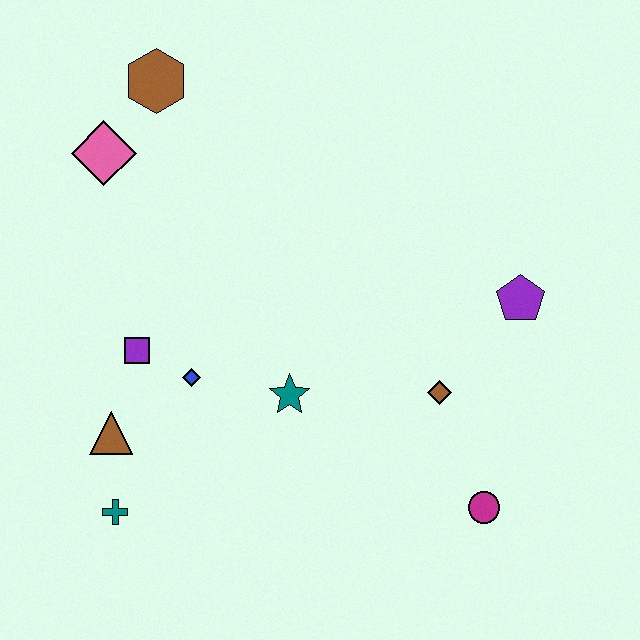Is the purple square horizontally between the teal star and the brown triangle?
Yes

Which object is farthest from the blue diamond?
The purple pentagon is farthest from the blue diamond.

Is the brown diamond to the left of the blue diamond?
No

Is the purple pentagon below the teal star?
No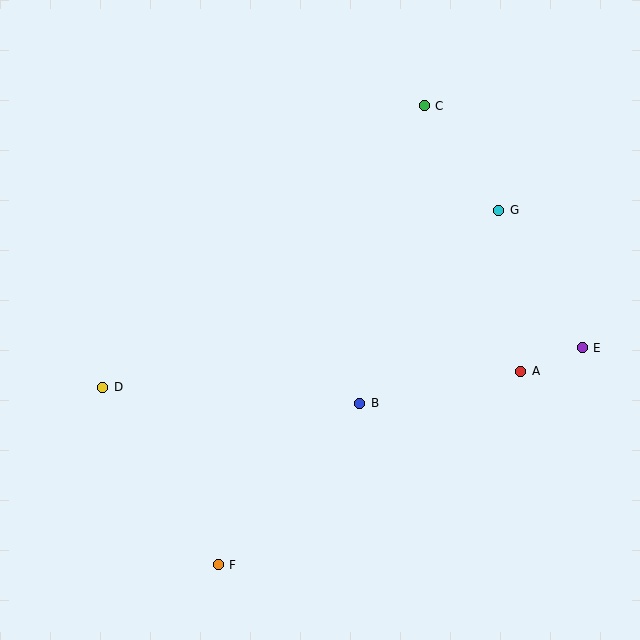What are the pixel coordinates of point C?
Point C is at (424, 106).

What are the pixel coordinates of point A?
Point A is at (521, 371).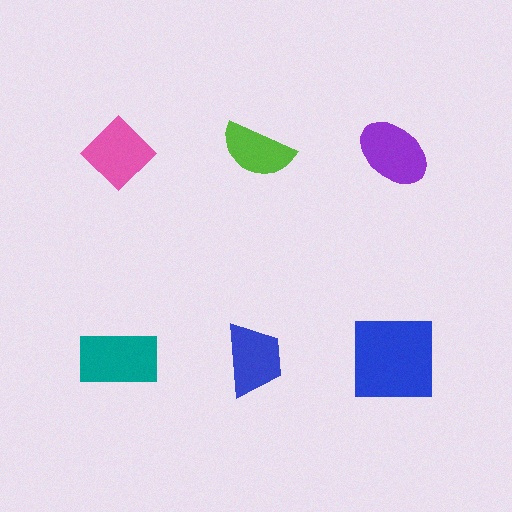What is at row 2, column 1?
A teal rectangle.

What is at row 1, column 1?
A pink diamond.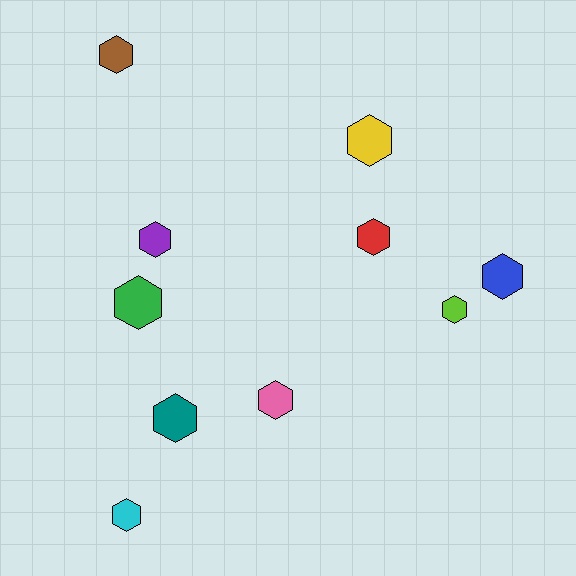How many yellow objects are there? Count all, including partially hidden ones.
There is 1 yellow object.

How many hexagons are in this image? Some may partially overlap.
There are 10 hexagons.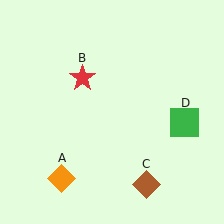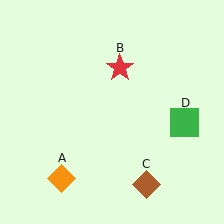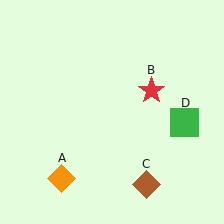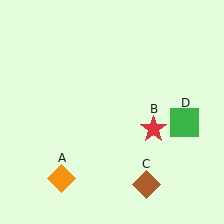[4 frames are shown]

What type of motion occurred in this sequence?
The red star (object B) rotated clockwise around the center of the scene.